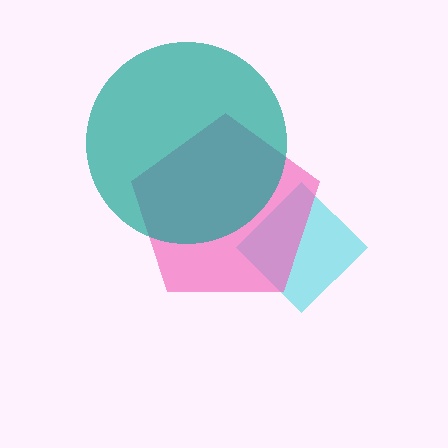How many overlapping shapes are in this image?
There are 3 overlapping shapes in the image.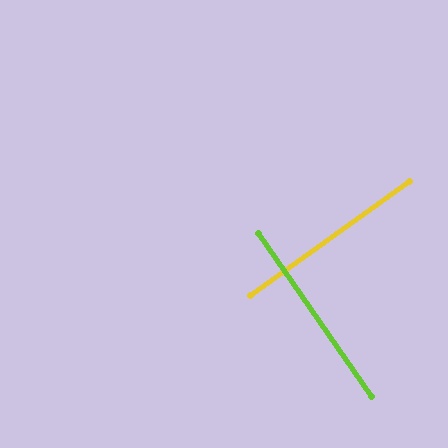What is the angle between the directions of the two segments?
Approximately 89 degrees.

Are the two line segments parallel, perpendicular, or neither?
Perpendicular — they meet at approximately 89°.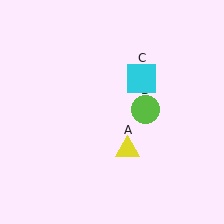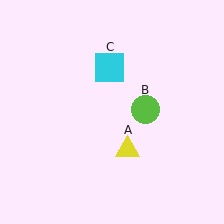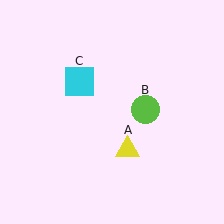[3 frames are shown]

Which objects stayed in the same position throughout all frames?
Yellow triangle (object A) and lime circle (object B) remained stationary.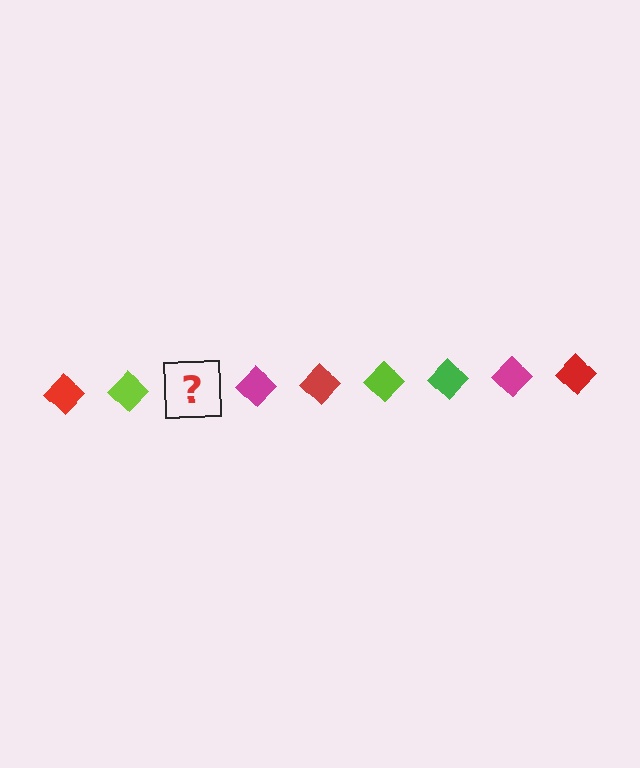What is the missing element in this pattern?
The missing element is a green diamond.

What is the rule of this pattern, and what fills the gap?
The rule is that the pattern cycles through red, lime, green, magenta diamonds. The gap should be filled with a green diamond.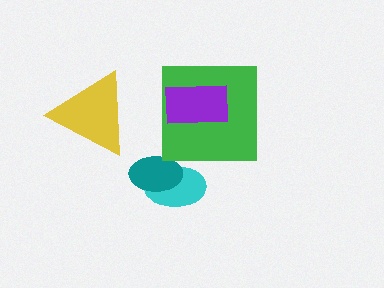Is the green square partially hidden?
Yes, it is partially covered by another shape.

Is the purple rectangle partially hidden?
No, no other shape covers it.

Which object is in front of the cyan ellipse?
The teal ellipse is in front of the cyan ellipse.